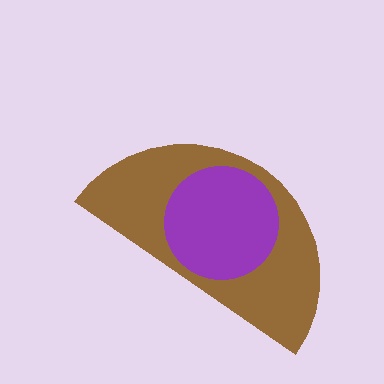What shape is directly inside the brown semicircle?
The purple circle.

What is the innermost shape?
The purple circle.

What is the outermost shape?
The brown semicircle.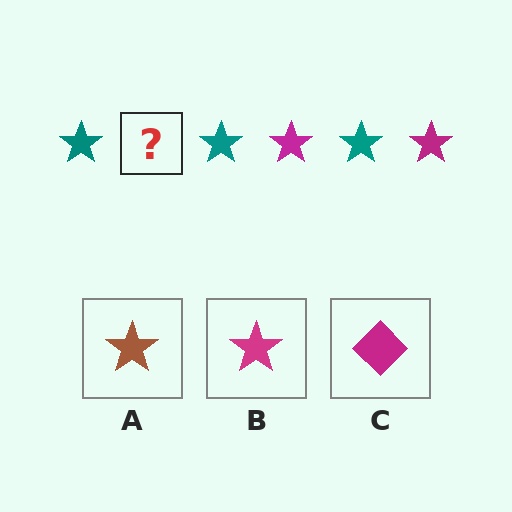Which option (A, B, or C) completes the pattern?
B.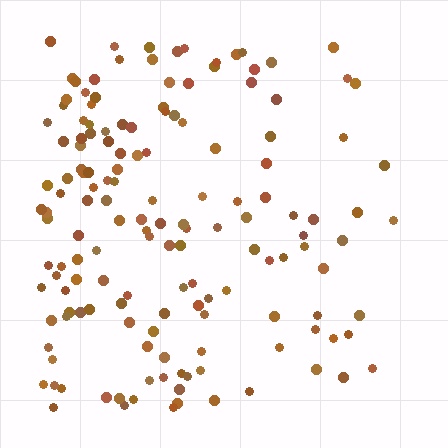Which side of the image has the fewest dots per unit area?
The right.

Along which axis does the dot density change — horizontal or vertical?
Horizontal.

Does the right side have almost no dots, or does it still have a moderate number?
Still a moderate number, just noticeably fewer than the left.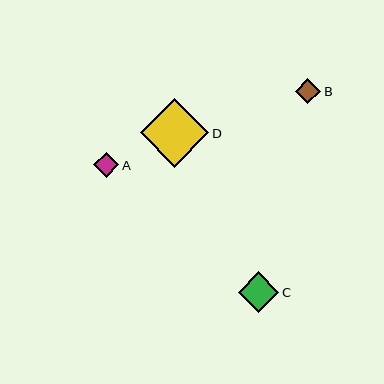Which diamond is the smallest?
Diamond B is the smallest with a size of approximately 25 pixels.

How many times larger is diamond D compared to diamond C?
Diamond D is approximately 1.7 times the size of diamond C.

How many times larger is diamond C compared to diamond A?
Diamond C is approximately 1.6 times the size of diamond A.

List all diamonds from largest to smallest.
From largest to smallest: D, C, A, B.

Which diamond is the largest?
Diamond D is the largest with a size of approximately 68 pixels.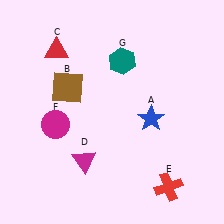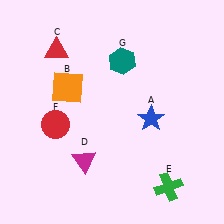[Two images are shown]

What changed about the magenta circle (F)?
In Image 1, F is magenta. In Image 2, it changed to red.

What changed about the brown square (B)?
In Image 1, B is brown. In Image 2, it changed to orange.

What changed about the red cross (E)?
In Image 1, E is red. In Image 2, it changed to green.